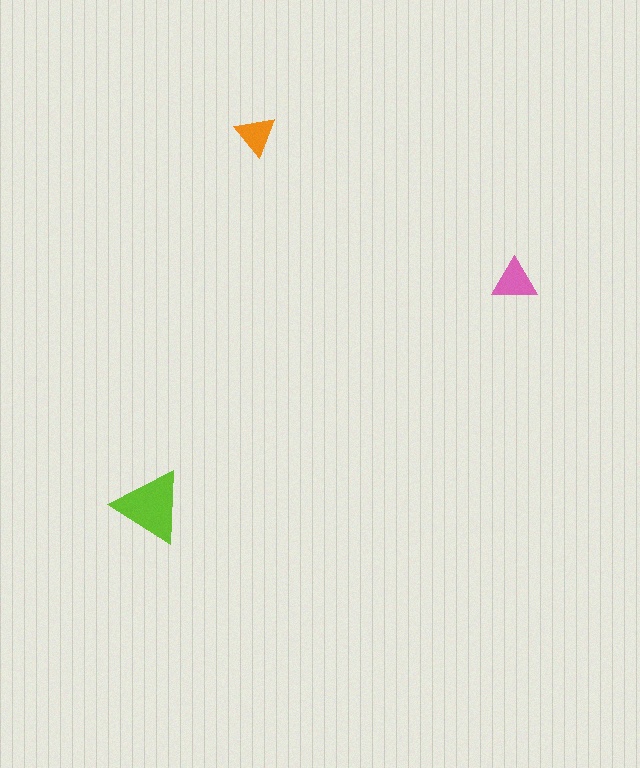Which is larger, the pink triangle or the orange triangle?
The pink one.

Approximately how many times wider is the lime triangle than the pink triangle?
About 1.5 times wider.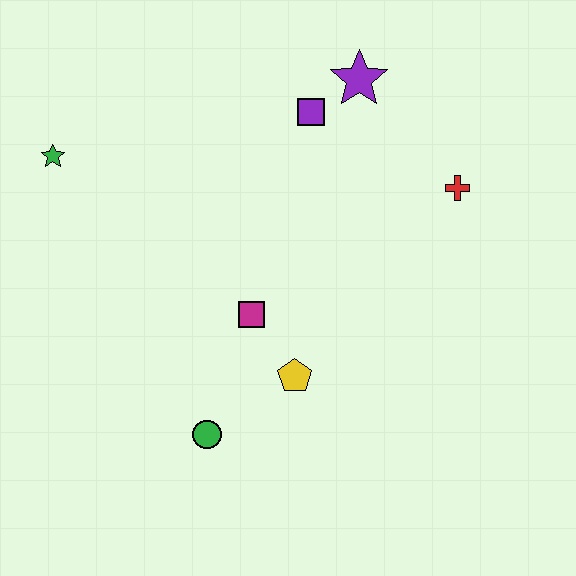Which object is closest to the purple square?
The purple star is closest to the purple square.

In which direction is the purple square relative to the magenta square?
The purple square is above the magenta square.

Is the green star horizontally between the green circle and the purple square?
No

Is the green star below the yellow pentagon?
No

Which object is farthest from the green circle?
The purple star is farthest from the green circle.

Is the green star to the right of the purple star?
No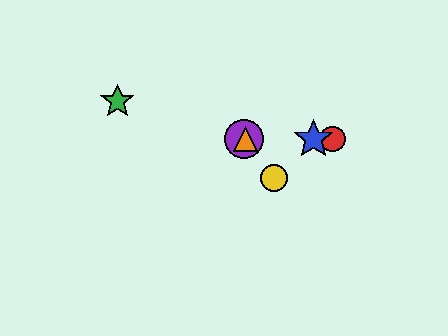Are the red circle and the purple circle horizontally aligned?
Yes, both are at y≈139.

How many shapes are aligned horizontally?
4 shapes (the red circle, the blue star, the purple circle, the orange triangle) are aligned horizontally.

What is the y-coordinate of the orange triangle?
The orange triangle is at y≈139.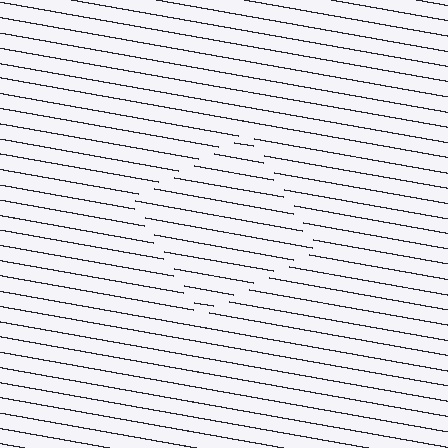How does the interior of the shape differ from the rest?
The interior of the shape contains the same grating, shifted by half a period — the contour is defined by the phase discontinuity where line-ends from the inner and outer gratings abut.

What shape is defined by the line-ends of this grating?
An illusory square. The interior of the shape contains the same grating, shifted by half a period — the contour is defined by the phase discontinuity where line-ends from the inner and outer gratings abut.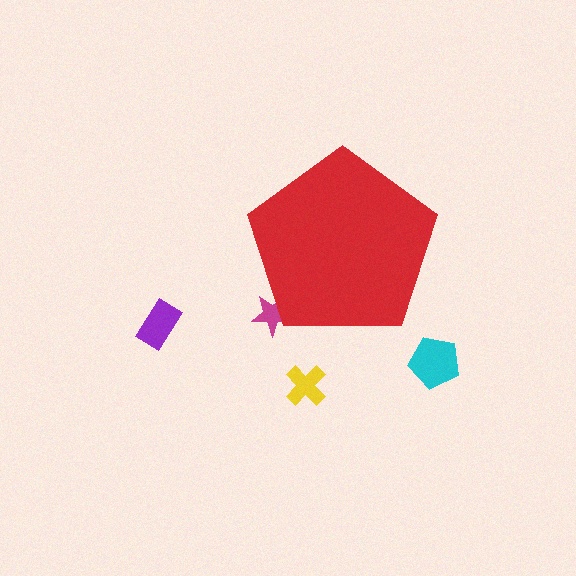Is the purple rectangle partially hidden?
No, the purple rectangle is fully visible.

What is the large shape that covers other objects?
A red pentagon.